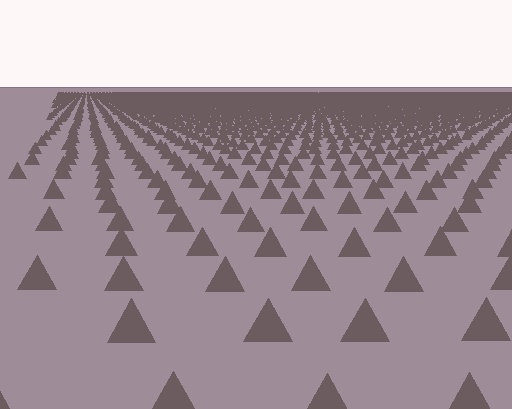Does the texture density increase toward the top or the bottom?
Density increases toward the top.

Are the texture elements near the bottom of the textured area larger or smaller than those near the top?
Larger. Near the bottom, elements are closer to the viewer and appear at a bigger on-screen size.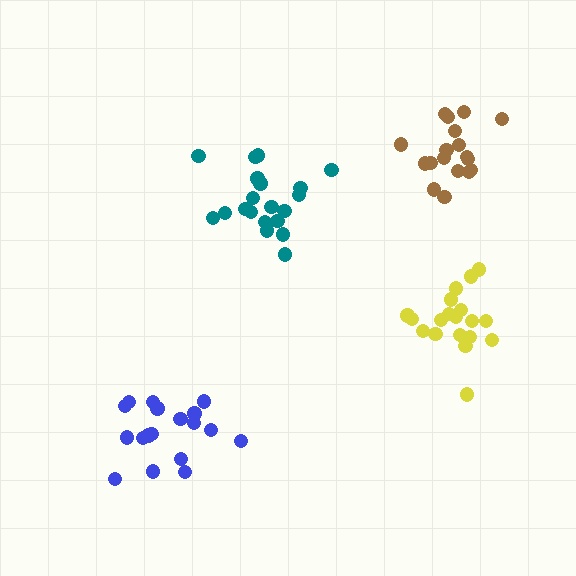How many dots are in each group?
Group 1: 19 dots, Group 2: 19 dots, Group 3: 20 dots, Group 4: 18 dots (76 total).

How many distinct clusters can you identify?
There are 4 distinct clusters.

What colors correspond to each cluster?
The clusters are colored: blue, yellow, teal, brown.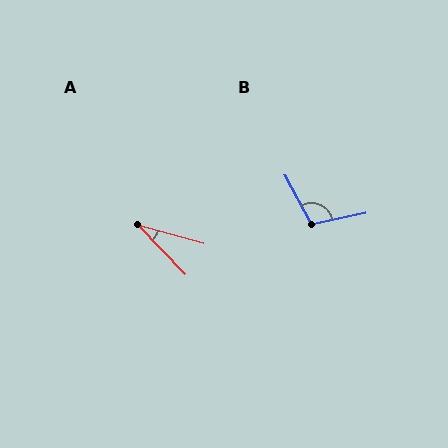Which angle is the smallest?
A, at approximately 31 degrees.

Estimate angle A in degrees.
Approximately 31 degrees.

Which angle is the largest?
B, at approximately 106 degrees.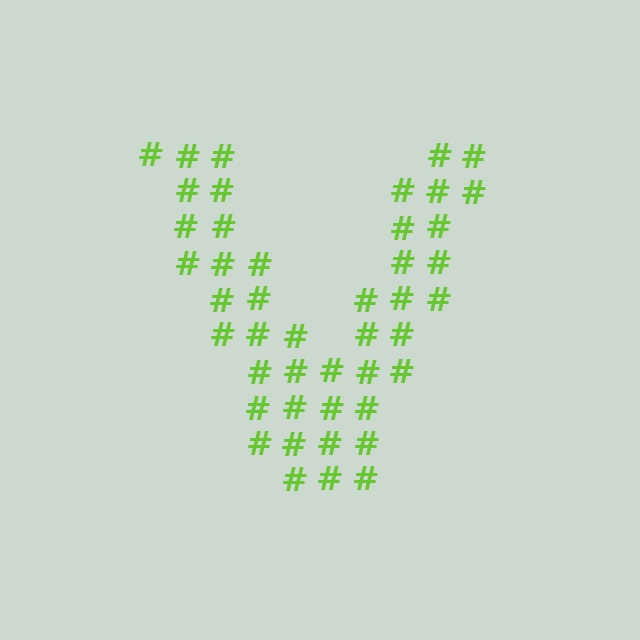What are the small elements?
The small elements are hash symbols.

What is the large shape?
The large shape is the letter V.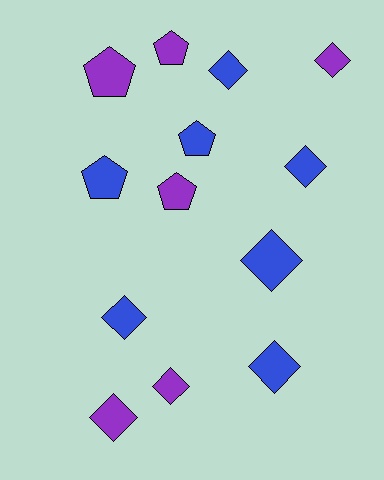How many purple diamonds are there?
There are 3 purple diamonds.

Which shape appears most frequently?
Diamond, with 8 objects.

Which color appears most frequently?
Blue, with 7 objects.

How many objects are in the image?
There are 13 objects.